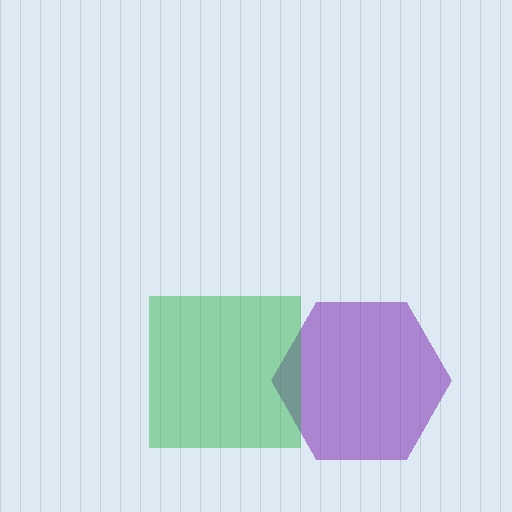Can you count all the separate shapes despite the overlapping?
Yes, there are 2 separate shapes.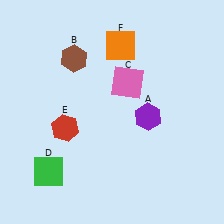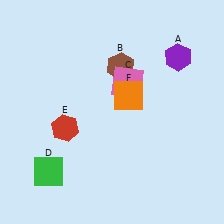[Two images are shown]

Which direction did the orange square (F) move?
The orange square (F) moved down.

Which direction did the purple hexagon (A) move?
The purple hexagon (A) moved up.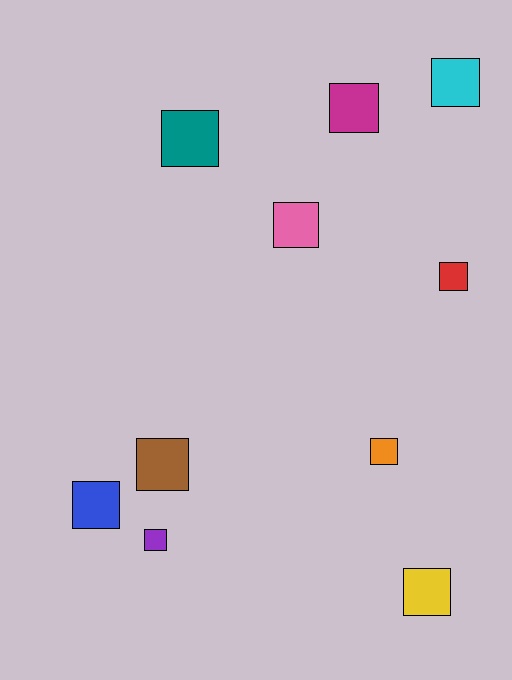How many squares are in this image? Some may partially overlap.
There are 10 squares.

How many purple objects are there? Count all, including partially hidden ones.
There is 1 purple object.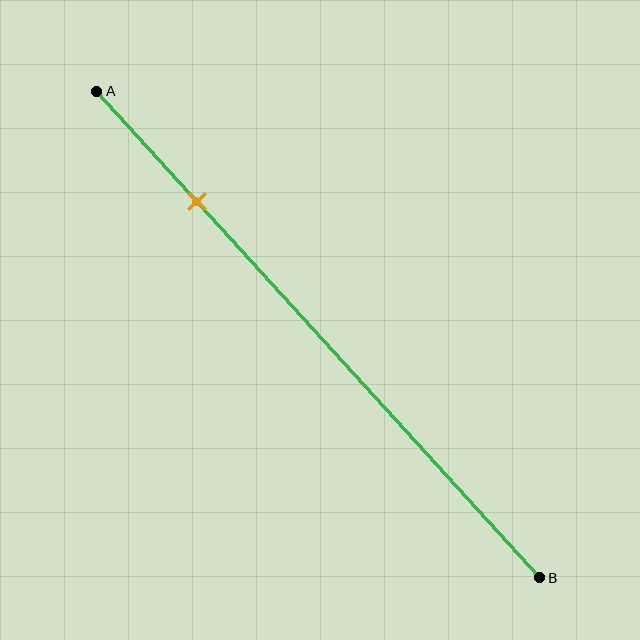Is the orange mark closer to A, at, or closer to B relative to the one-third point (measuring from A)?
The orange mark is closer to point A than the one-third point of segment AB.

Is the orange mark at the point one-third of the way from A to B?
No, the mark is at about 25% from A, not at the 33% one-third point.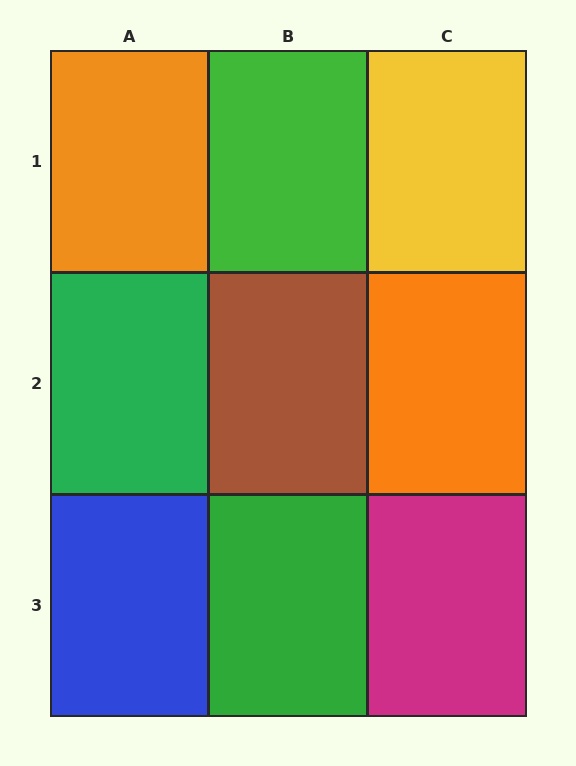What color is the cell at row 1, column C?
Yellow.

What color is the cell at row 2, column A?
Green.